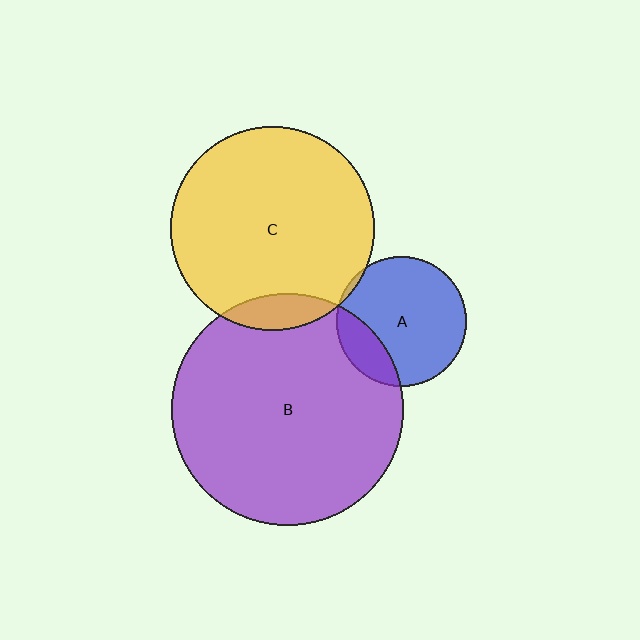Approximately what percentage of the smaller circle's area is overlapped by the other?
Approximately 10%.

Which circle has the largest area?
Circle B (purple).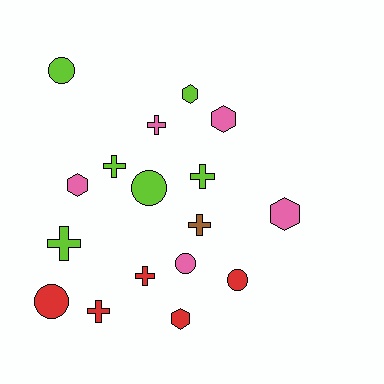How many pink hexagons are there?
There are 3 pink hexagons.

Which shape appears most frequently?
Cross, with 7 objects.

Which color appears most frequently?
Lime, with 6 objects.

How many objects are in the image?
There are 17 objects.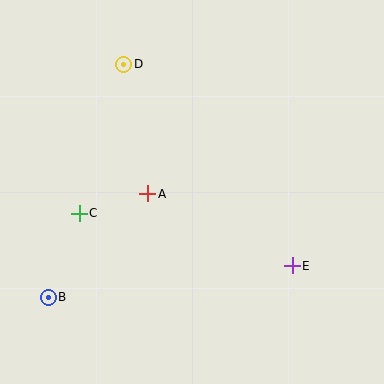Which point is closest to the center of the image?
Point A at (148, 194) is closest to the center.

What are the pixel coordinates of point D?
Point D is at (124, 64).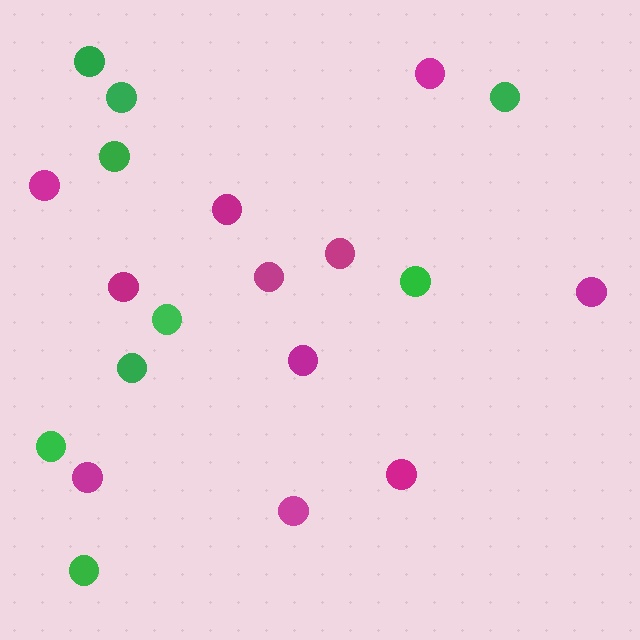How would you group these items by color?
There are 2 groups: one group of green circles (9) and one group of magenta circles (11).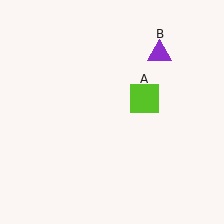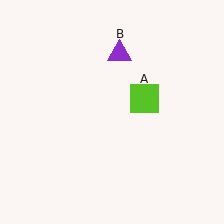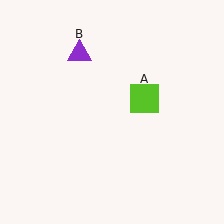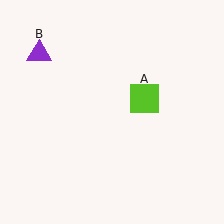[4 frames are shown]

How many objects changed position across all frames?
1 object changed position: purple triangle (object B).